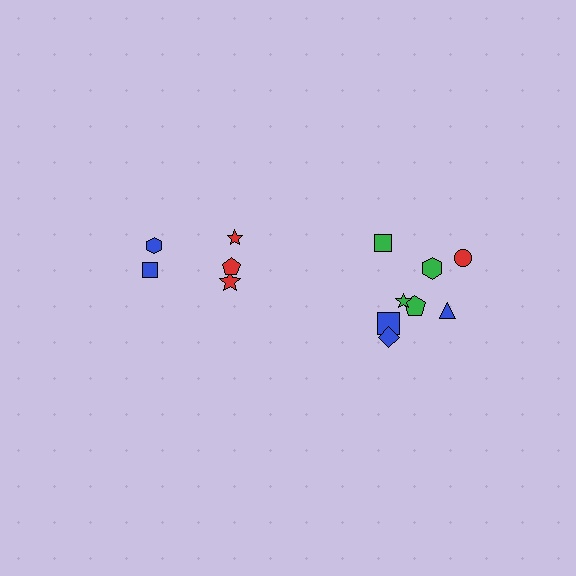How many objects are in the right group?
There are 8 objects.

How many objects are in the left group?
There are 5 objects.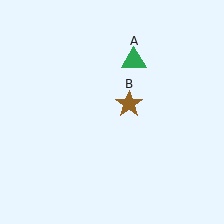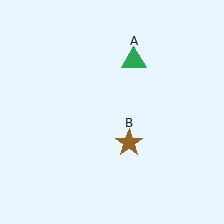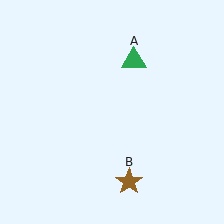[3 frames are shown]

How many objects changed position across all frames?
1 object changed position: brown star (object B).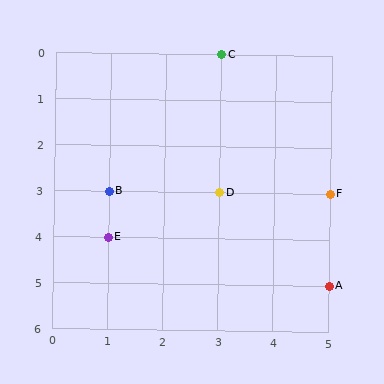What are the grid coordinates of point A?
Point A is at grid coordinates (5, 5).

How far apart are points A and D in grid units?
Points A and D are 2 columns and 2 rows apart (about 2.8 grid units diagonally).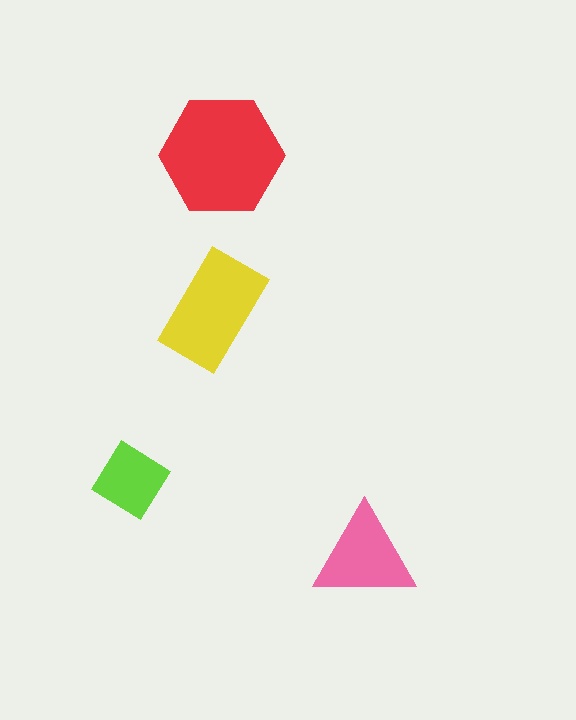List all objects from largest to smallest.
The red hexagon, the yellow rectangle, the pink triangle, the lime diamond.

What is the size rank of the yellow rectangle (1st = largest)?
2nd.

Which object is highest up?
The red hexagon is topmost.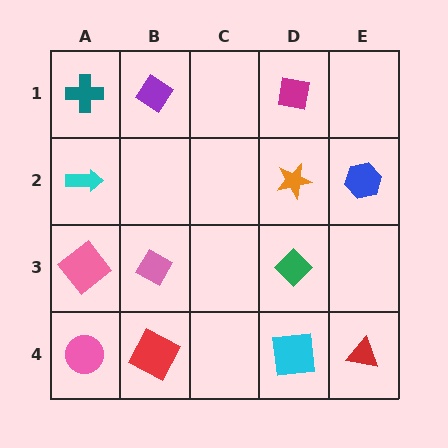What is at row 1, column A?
A teal cross.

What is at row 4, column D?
A cyan square.